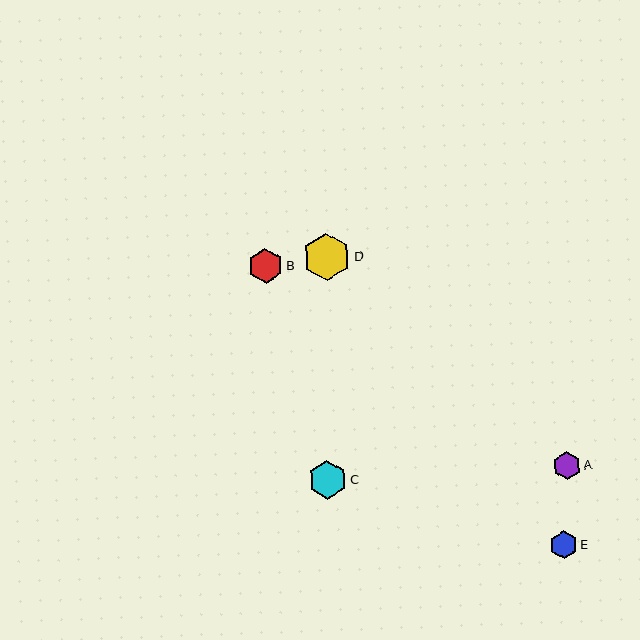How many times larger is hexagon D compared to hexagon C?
Hexagon D is approximately 1.2 times the size of hexagon C.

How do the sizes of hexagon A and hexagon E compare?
Hexagon A and hexagon E are approximately the same size.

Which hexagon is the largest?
Hexagon D is the largest with a size of approximately 48 pixels.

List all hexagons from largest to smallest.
From largest to smallest: D, C, B, A, E.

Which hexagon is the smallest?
Hexagon E is the smallest with a size of approximately 27 pixels.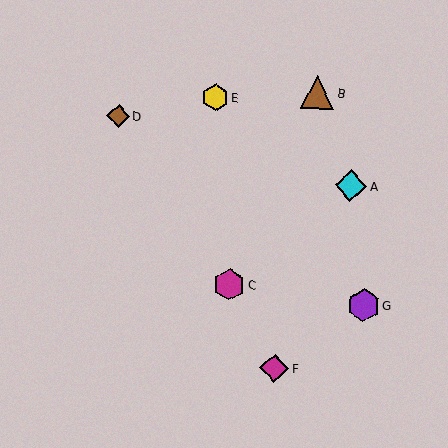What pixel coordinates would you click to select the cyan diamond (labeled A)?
Click at (351, 186) to select the cyan diamond A.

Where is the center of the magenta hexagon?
The center of the magenta hexagon is at (229, 285).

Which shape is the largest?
The brown triangle (labeled B) is the largest.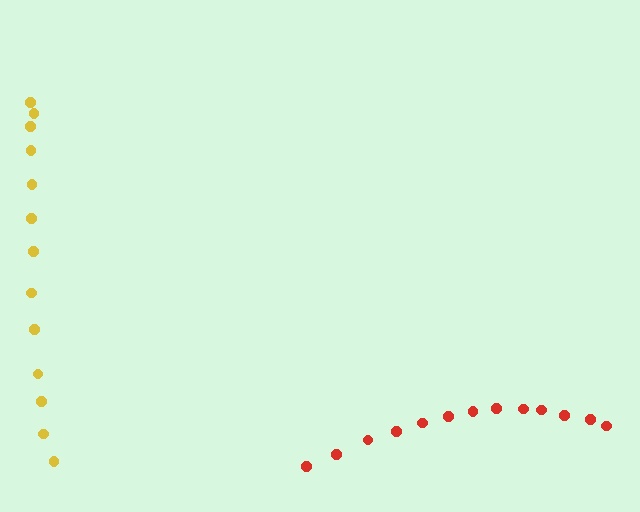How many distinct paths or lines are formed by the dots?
There are 2 distinct paths.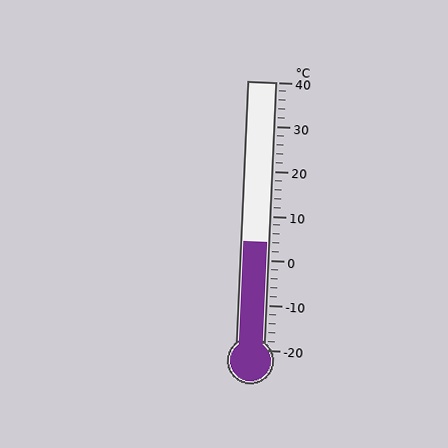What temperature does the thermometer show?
The thermometer shows approximately 4°C.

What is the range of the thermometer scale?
The thermometer scale ranges from -20°C to 40°C.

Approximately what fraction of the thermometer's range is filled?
The thermometer is filled to approximately 40% of its range.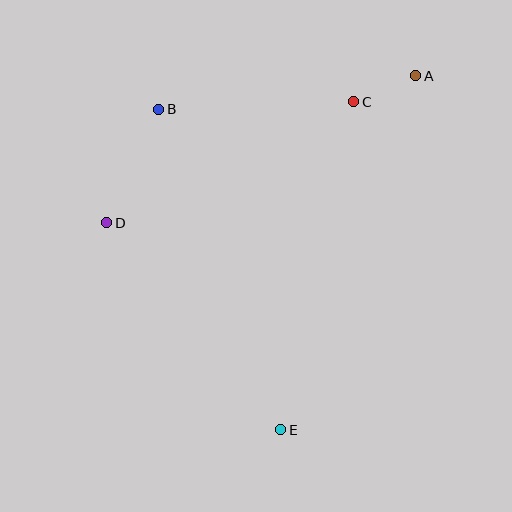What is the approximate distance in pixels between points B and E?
The distance between B and E is approximately 343 pixels.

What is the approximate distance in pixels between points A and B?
The distance between A and B is approximately 259 pixels.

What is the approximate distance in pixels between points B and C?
The distance between B and C is approximately 195 pixels.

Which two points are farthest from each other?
Points A and E are farthest from each other.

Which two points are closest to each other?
Points A and C are closest to each other.